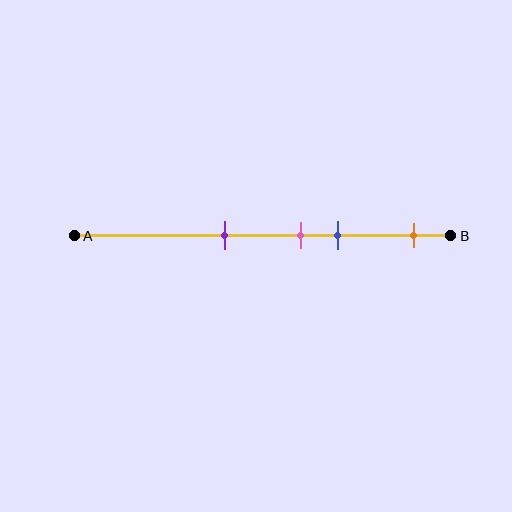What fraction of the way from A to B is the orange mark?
The orange mark is approximately 90% (0.9) of the way from A to B.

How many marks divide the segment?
There are 4 marks dividing the segment.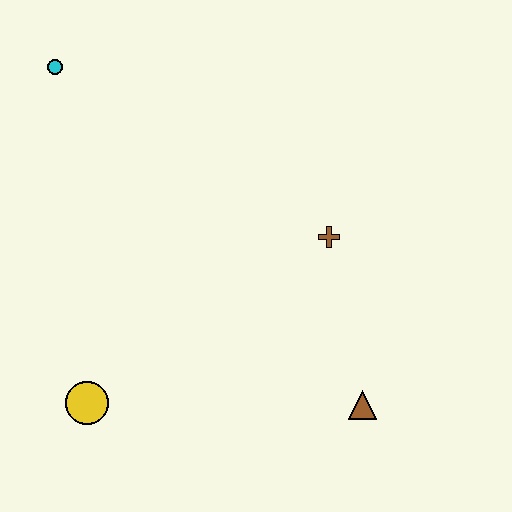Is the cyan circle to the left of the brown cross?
Yes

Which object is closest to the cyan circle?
The brown cross is closest to the cyan circle.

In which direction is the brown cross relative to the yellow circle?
The brown cross is to the right of the yellow circle.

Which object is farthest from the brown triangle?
The cyan circle is farthest from the brown triangle.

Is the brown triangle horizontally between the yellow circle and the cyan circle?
No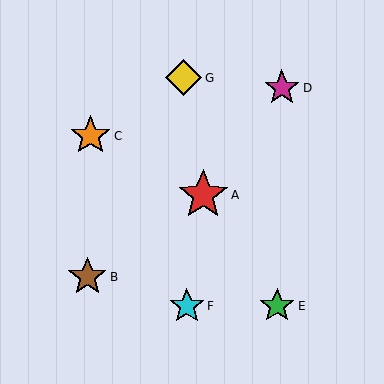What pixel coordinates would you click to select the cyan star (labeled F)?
Click at (187, 306) to select the cyan star F.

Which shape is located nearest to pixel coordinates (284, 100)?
The magenta star (labeled D) at (282, 88) is nearest to that location.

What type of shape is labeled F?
Shape F is a cyan star.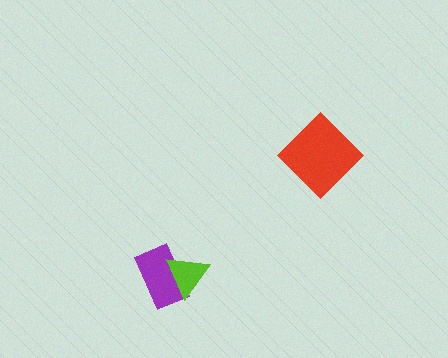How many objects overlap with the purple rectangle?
1 object overlaps with the purple rectangle.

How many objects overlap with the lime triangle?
1 object overlaps with the lime triangle.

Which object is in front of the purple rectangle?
The lime triangle is in front of the purple rectangle.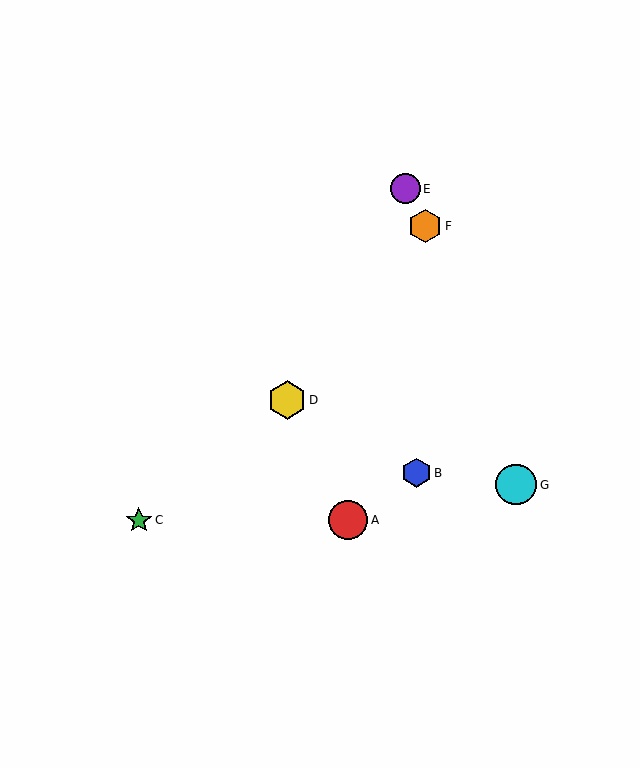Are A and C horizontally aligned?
Yes, both are at y≈520.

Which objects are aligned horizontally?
Objects A, C are aligned horizontally.